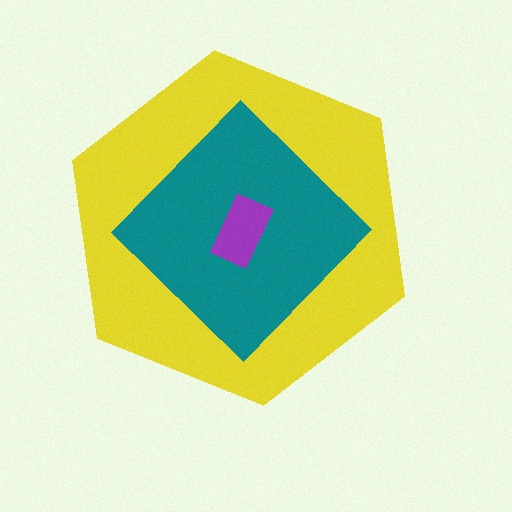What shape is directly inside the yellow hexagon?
The teal diamond.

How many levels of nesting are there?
3.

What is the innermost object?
The purple rectangle.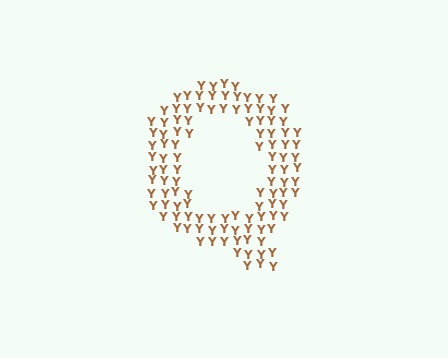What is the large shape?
The large shape is the letter Q.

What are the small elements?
The small elements are letter Y's.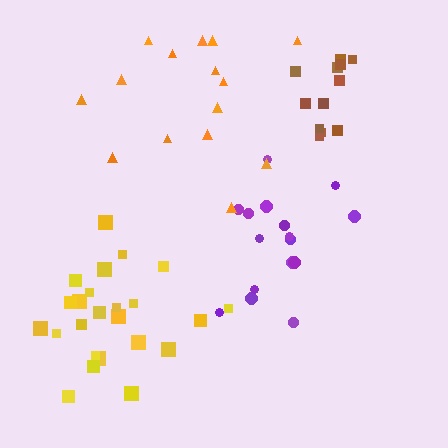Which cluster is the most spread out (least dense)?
Orange.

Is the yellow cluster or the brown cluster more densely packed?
Brown.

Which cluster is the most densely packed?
Brown.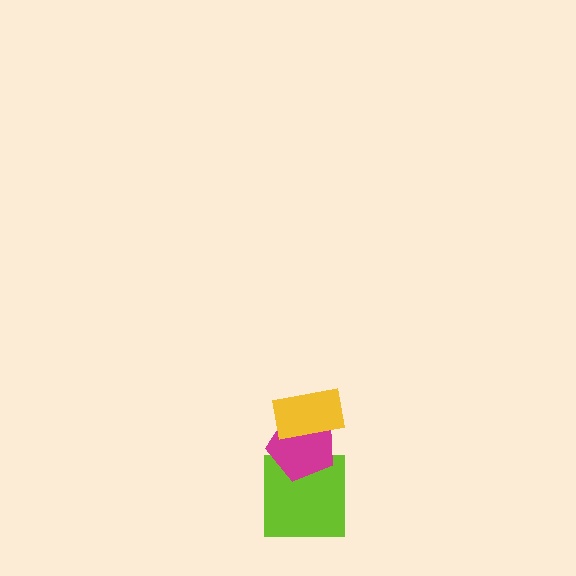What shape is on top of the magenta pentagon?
The yellow rectangle is on top of the magenta pentagon.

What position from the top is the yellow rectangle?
The yellow rectangle is 1st from the top.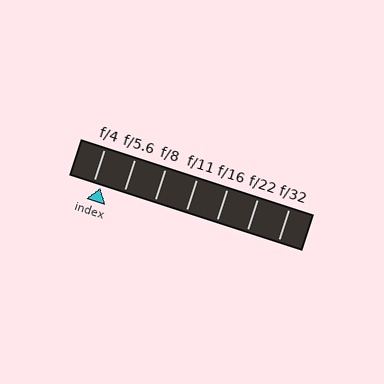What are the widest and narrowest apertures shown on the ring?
The widest aperture shown is f/4 and the narrowest is f/32.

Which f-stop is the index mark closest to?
The index mark is closest to f/4.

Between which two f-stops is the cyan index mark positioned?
The index mark is between f/4 and f/5.6.